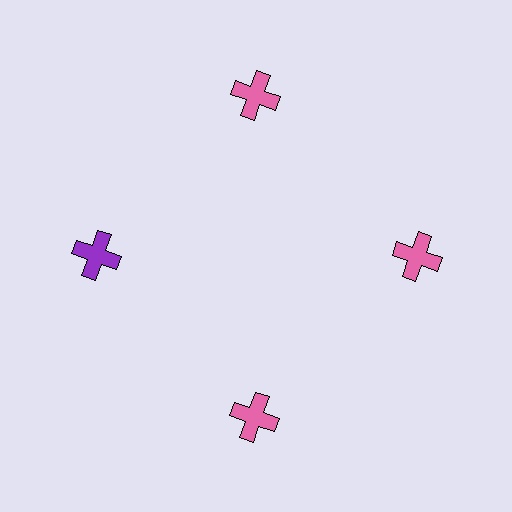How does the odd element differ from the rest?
It has a different color: purple instead of pink.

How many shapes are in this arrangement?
There are 4 shapes arranged in a ring pattern.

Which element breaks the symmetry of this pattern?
The purple cross at roughly the 9 o'clock position breaks the symmetry. All other shapes are pink crosses.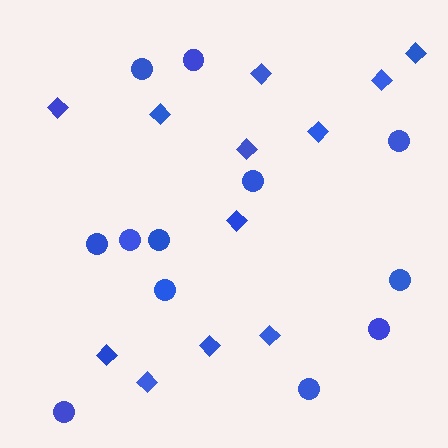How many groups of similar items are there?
There are 2 groups: one group of circles (12) and one group of diamonds (12).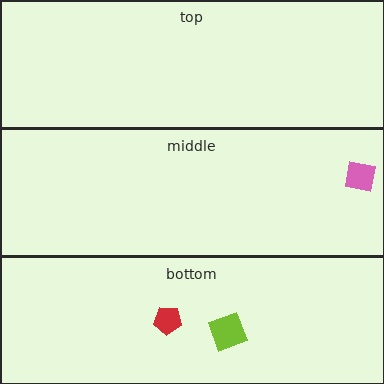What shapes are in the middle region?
The pink square.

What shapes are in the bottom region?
The red pentagon, the lime diamond.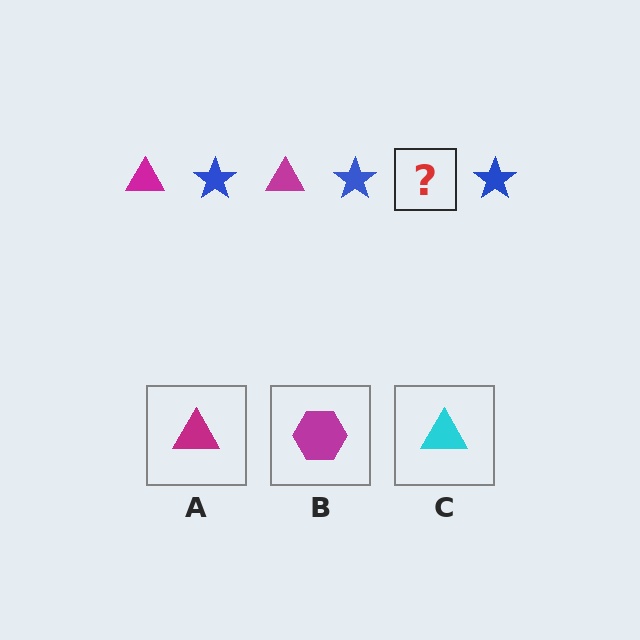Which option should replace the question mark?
Option A.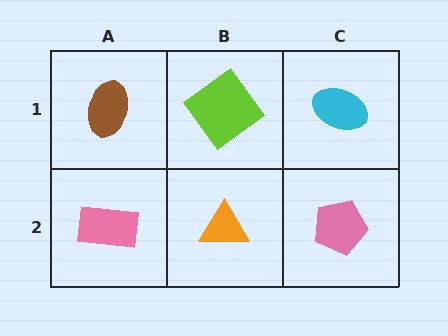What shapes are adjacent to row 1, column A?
A pink rectangle (row 2, column A), a lime diamond (row 1, column B).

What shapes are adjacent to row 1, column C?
A pink pentagon (row 2, column C), a lime diamond (row 1, column B).